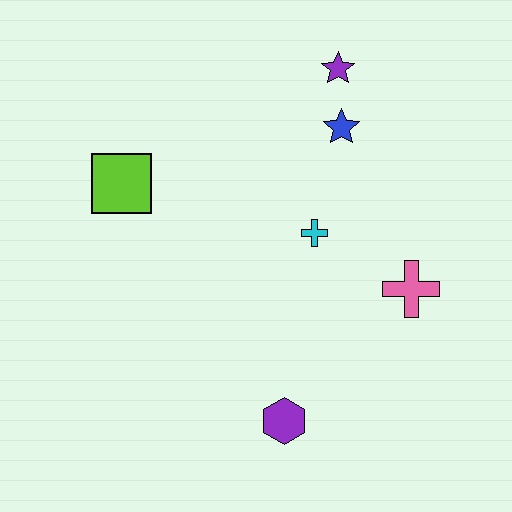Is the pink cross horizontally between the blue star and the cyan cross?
No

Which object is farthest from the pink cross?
The lime square is farthest from the pink cross.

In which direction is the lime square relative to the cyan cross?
The lime square is to the left of the cyan cross.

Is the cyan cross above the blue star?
No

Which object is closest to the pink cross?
The cyan cross is closest to the pink cross.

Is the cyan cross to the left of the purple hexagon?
No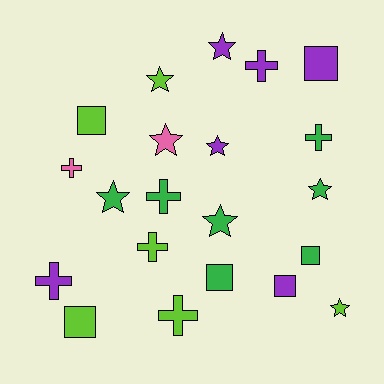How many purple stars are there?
There are 2 purple stars.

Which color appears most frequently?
Green, with 7 objects.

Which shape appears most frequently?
Star, with 8 objects.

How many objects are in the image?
There are 21 objects.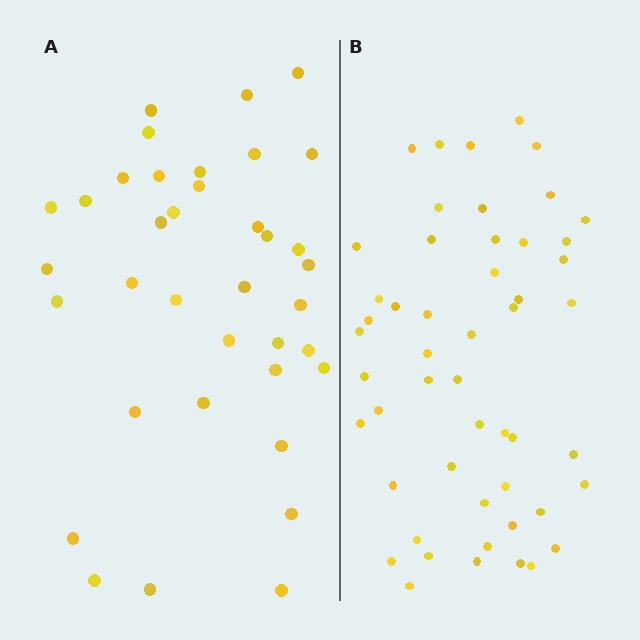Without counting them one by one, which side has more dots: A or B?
Region B (the right region) has more dots.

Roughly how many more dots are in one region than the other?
Region B has approximately 15 more dots than region A.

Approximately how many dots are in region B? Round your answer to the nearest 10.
About 50 dots. (The exact count is 51, which rounds to 50.)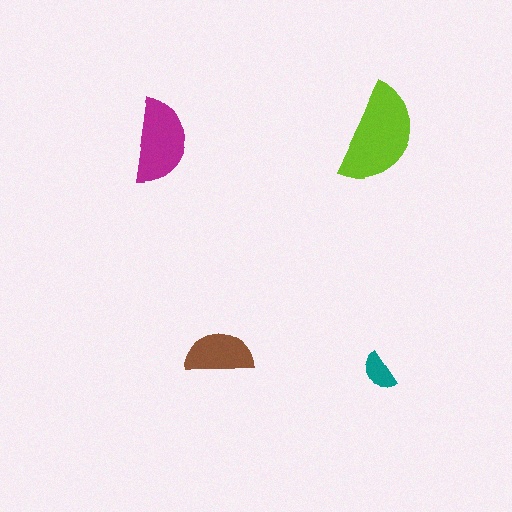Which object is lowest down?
The teal semicircle is bottommost.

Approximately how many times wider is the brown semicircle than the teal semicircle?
About 1.5 times wider.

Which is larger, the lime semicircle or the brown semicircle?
The lime one.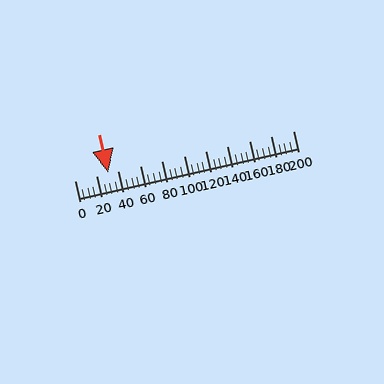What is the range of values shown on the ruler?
The ruler shows values from 0 to 200.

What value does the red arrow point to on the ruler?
The red arrow points to approximately 30.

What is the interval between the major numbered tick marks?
The major tick marks are spaced 20 units apart.